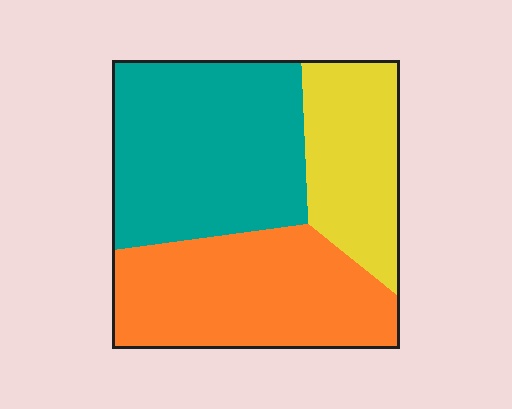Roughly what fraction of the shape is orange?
Orange takes up between a third and a half of the shape.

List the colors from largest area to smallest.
From largest to smallest: teal, orange, yellow.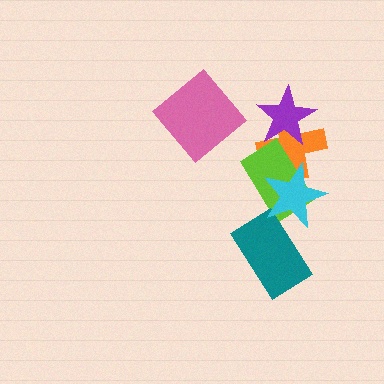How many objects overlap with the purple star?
1 object overlaps with the purple star.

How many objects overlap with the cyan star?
3 objects overlap with the cyan star.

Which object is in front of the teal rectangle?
The cyan star is in front of the teal rectangle.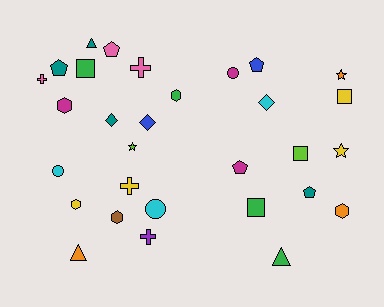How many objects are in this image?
There are 30 objects.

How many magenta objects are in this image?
There are 3 magenta objects.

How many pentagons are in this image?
There are 5 pentagons.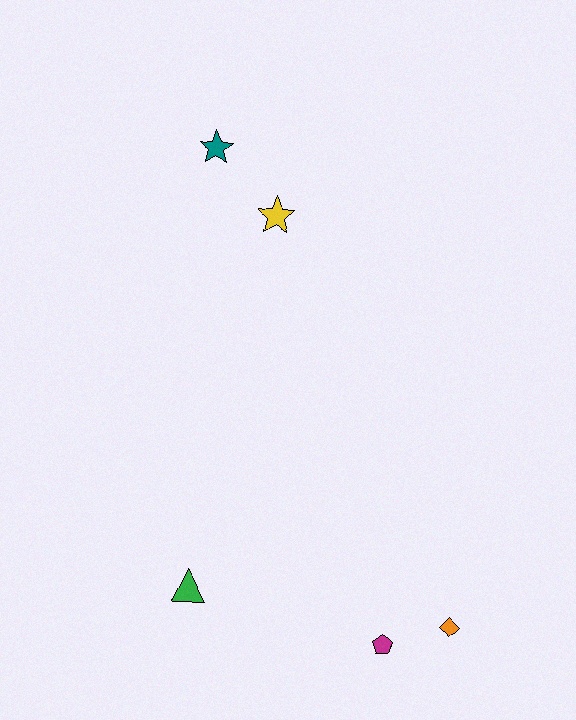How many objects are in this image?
There are 5 objects.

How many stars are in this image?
There are 2 stars.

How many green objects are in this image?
There is 1 green object.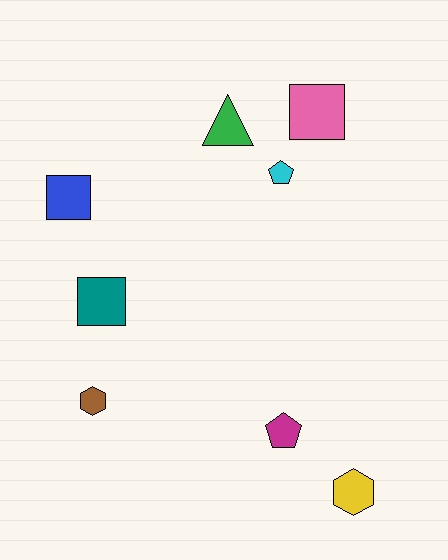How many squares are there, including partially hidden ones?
There are 3 squares.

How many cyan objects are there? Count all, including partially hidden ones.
There is 1 cyan object.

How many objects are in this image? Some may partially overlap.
There are 8 objects.